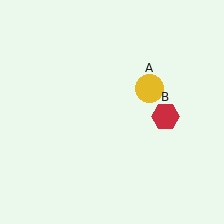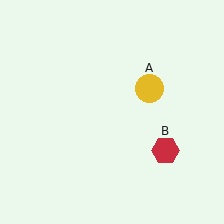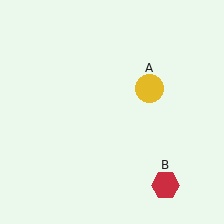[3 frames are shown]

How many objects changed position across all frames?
1 object changed position: red hexagon (object B).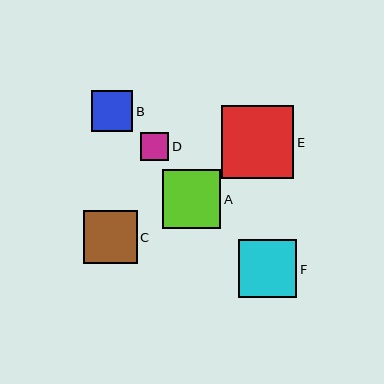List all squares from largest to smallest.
From largest to smallest: E, A, F, C, B, D.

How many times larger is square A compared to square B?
Square A is approximately 1.4 times the size of square B.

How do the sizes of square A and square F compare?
Square A and square F are approximately the same size.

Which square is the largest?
Square E is the largest with a size of approximately 72 pixels.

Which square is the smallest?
Square D is the smallest with a size of approximately 28 pixels.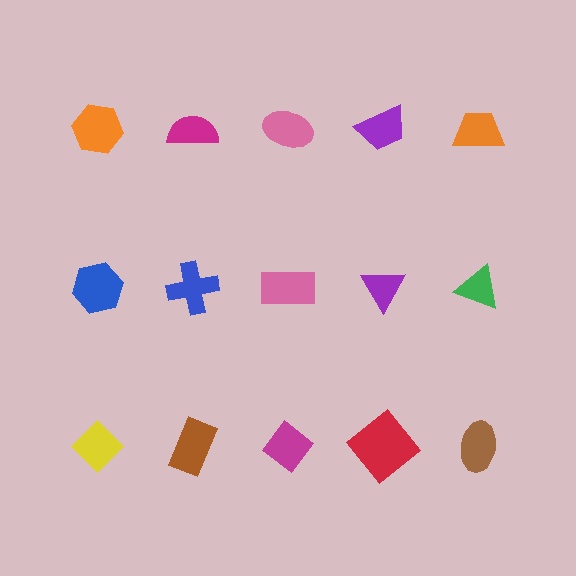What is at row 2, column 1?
A blue hexagon.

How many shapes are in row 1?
5 shapes.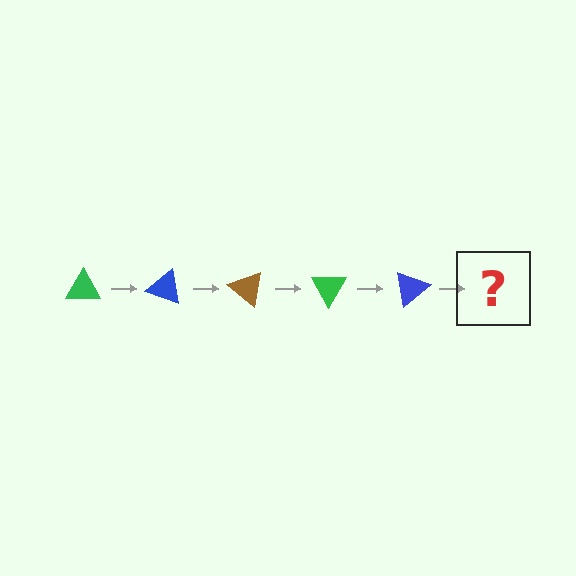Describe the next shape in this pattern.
It should be a brown triangle, rotated 100 degrees from the start.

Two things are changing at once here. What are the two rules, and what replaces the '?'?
The two rules are that it rotates 20 degrees each step and the color cycles through green, blue, and brown. The '?' should be a brown triangle, rotated 100 degrees from the start.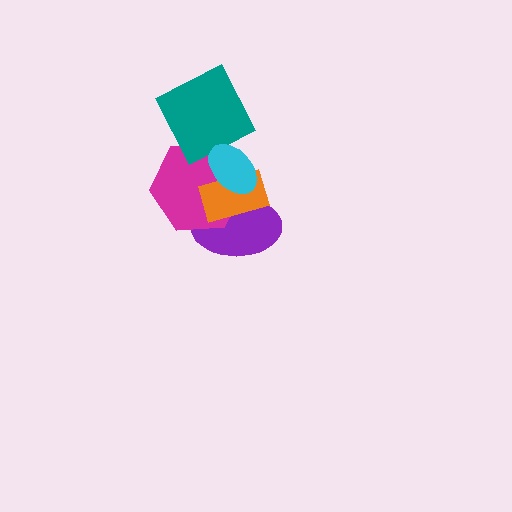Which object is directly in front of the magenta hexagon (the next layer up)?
The teal square is directly in front of the magenta hexagon.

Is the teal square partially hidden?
No, no other shape covers it.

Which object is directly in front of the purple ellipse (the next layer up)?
The magenta hexagon is directly in front of the purple ellipse.